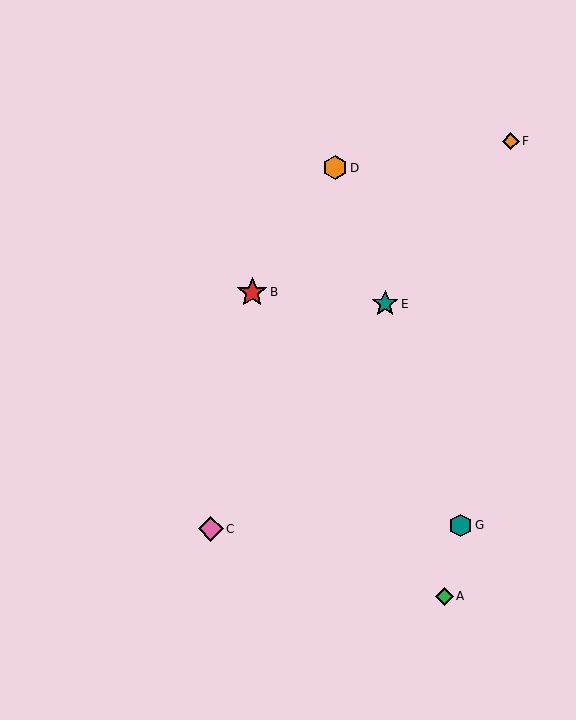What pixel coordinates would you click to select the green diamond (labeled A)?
Click at (444, 596) to select the green diamond A.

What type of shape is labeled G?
Shape G is a teal hexagon.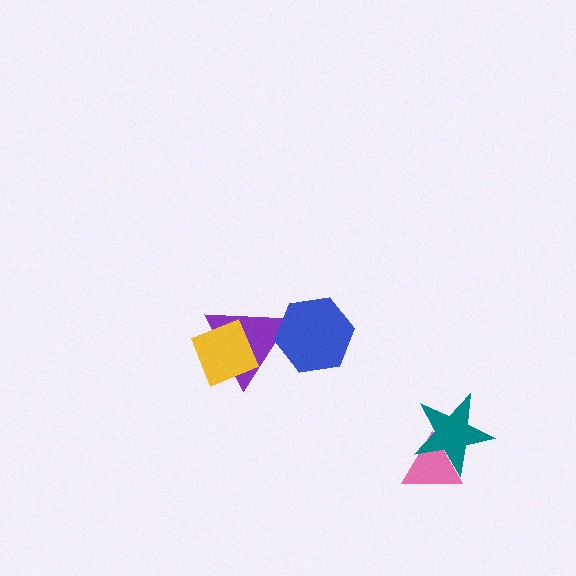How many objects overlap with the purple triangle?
2 objects overlap with the purple triangle.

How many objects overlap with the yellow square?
1 object overlaps with the yellow square.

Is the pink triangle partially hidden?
Yes, it is partially covered by another shape.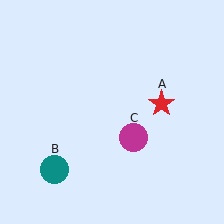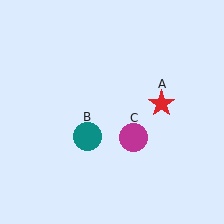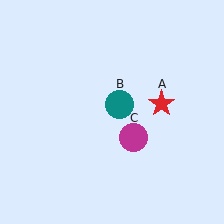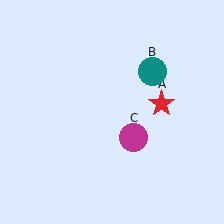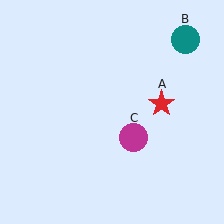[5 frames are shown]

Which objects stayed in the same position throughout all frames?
Red star (object A) and magenta circle (object C) remained stationary.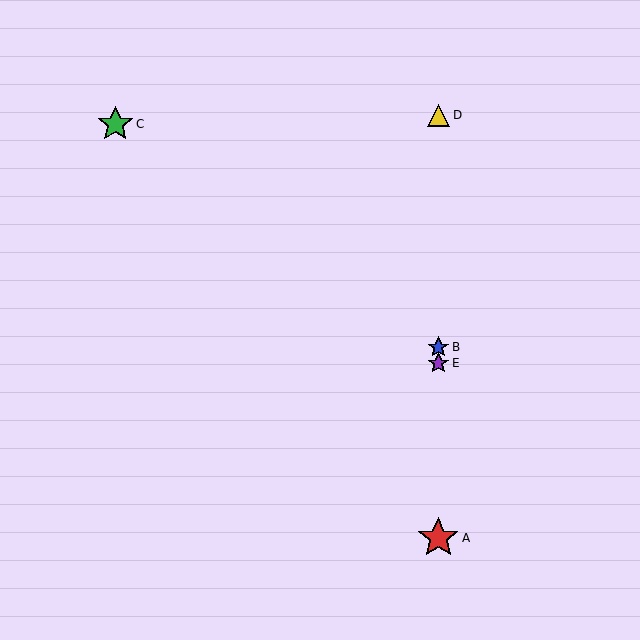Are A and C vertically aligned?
No, A is at x≈438 and C is at x≈115.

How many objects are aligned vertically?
4 objects (A, B, D, E) are aligned vertically.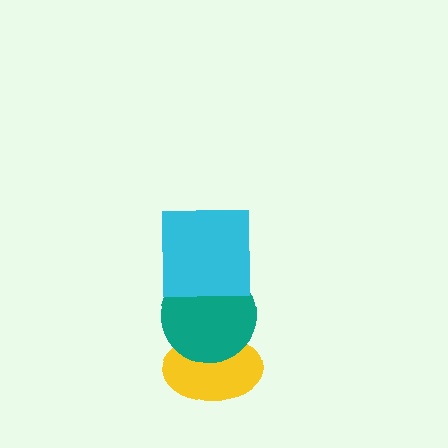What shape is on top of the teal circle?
The cyan square is on top of the teal circle.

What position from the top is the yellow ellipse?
The yellow ellipse is 3rd from the top.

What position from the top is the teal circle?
The teal circle is 2nd from the top.